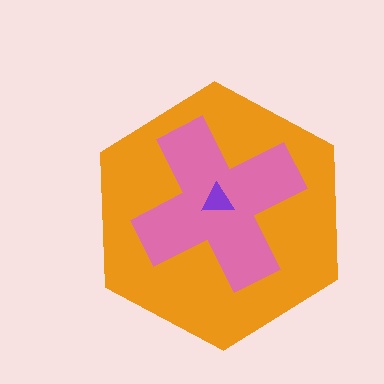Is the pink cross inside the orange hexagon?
Yes.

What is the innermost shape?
The purple triangle.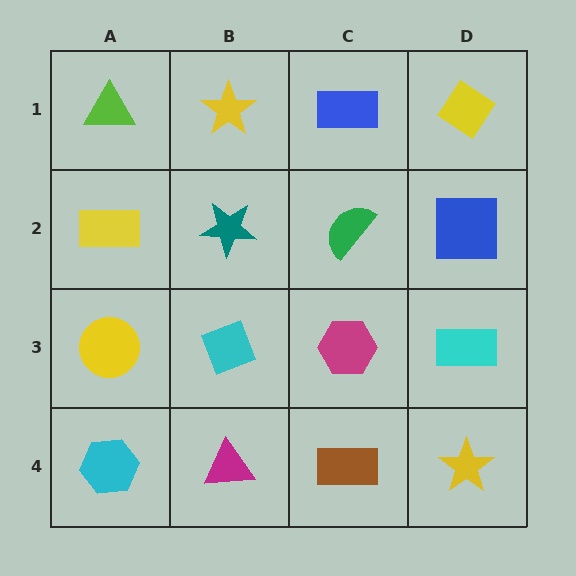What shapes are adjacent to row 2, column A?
A lime triangle (row 1, column A), a yellow circle (row 3, column A), a teal star (row 2, column B).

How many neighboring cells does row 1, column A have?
2.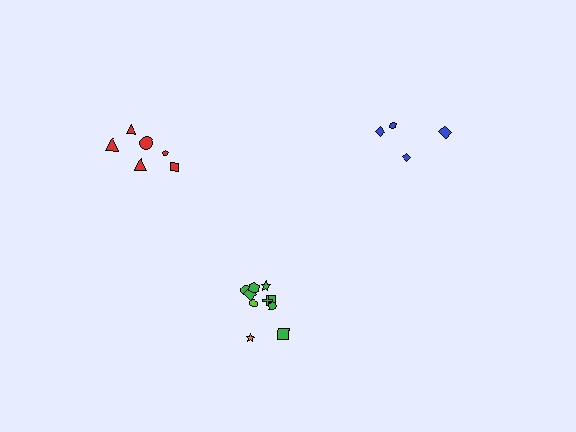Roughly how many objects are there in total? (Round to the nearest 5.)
Roughly 20 objects in total.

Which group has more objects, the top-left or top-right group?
The top-left group.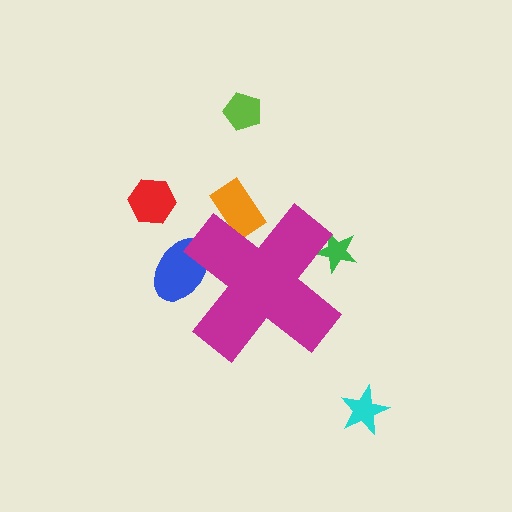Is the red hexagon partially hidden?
No, the red hexagon is fully visible.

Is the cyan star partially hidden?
No, the cyan star is fully visible.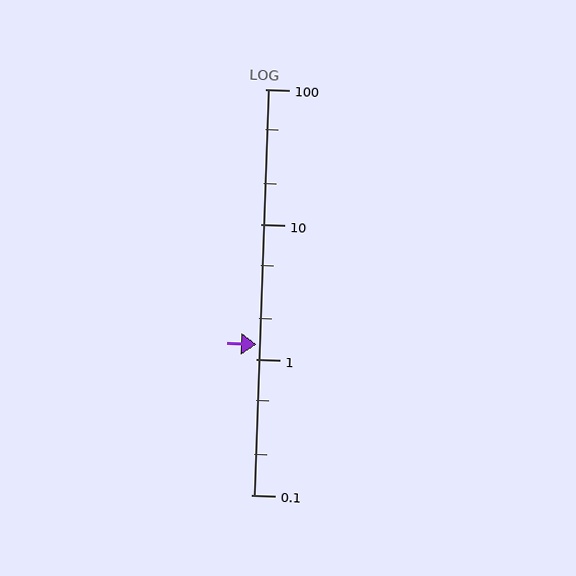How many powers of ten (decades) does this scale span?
The scale spans 3 decades, from 0.1 to 100.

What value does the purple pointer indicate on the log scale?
The pointer indicates approximately 1.3.